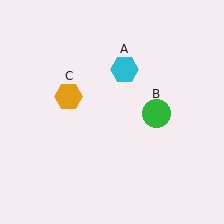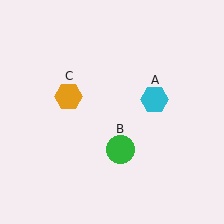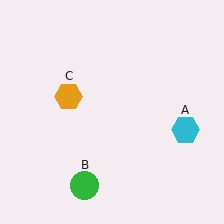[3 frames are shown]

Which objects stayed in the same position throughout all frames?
Orange hexagon (object C) remained stationary.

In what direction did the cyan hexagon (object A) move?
The cyan hexagon (object A) moved down and to the right.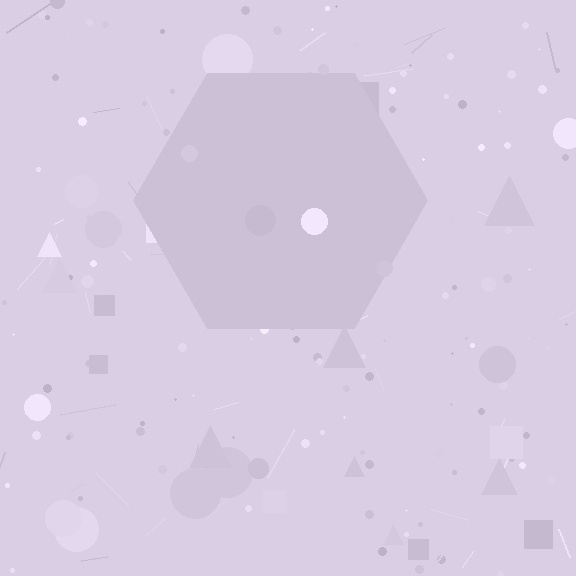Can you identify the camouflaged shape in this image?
The camouflaged shape is a hexagon.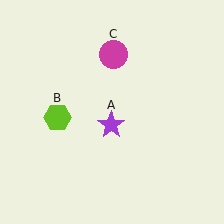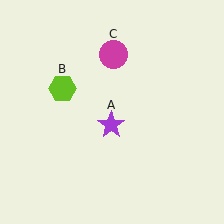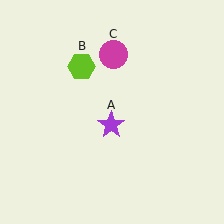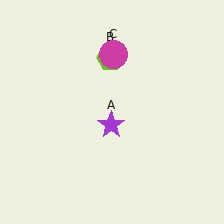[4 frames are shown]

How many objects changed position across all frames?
1 object changed position: lime hexagon (object B).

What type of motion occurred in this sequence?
The lime hexagon (object B) rotated clockwise around the center of the scene.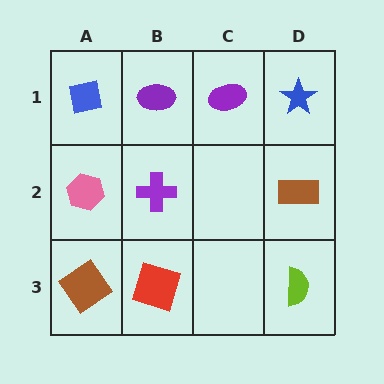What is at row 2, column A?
A pink hexagon.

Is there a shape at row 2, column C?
No, that cell is empty.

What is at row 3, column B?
A red square.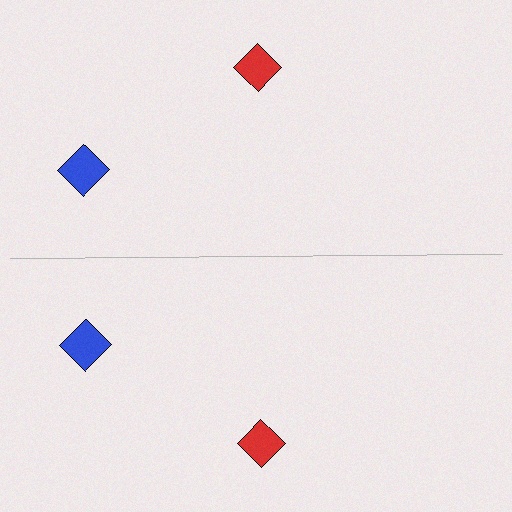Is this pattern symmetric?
Yes, this pattern has bilateral (reflection) symmetry.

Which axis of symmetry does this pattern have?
The pattern has a horizontal axis of symmetry running through the center of the image.